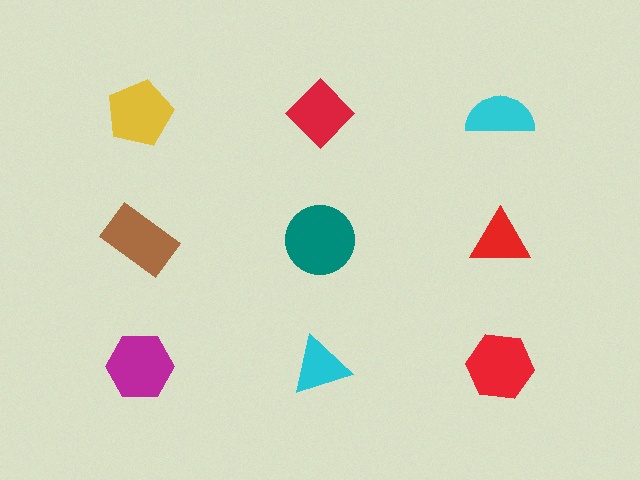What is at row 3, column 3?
A red hexagon.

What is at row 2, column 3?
A red triangle.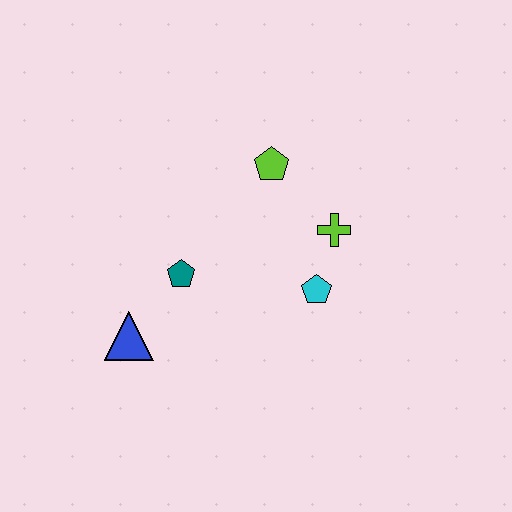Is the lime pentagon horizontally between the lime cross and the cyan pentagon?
No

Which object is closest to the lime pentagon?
The lime cross is closest to the lime pentagon.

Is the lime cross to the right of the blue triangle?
Yes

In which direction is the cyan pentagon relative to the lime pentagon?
The cyan pentagon is below the lime pentagon.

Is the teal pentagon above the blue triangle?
Yes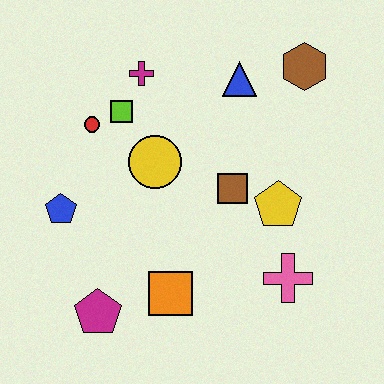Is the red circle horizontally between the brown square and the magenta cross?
No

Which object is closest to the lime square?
The red circle is closest to the lime square.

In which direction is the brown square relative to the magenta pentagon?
The brown square is to the right of the magenta pentagon.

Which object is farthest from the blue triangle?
The magenta pentagon is farthest from the blue triangle.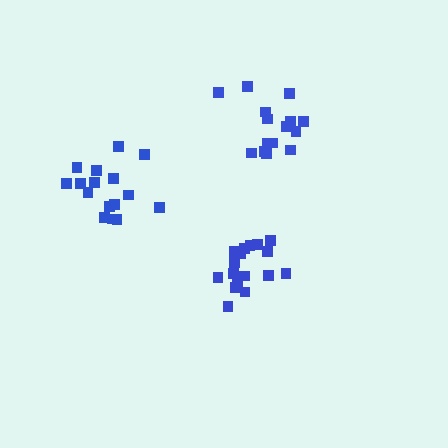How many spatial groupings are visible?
There are 3 spatial groupings.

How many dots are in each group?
Group 1: 16 dots, Group 2: 17 dots, Group 3: 15 dots (48 total).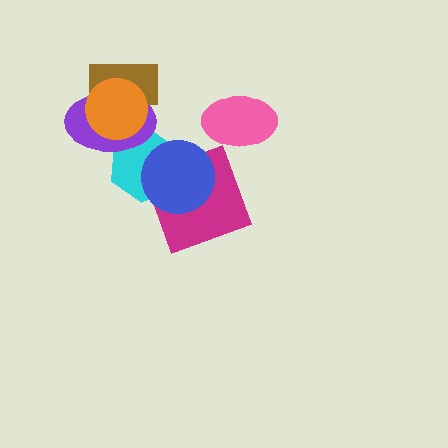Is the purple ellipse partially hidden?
Yes, it is partially covered by another shape.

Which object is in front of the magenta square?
The blue circle is in front of the magenta square.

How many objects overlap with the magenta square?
2 objects overlap with the magenta square.